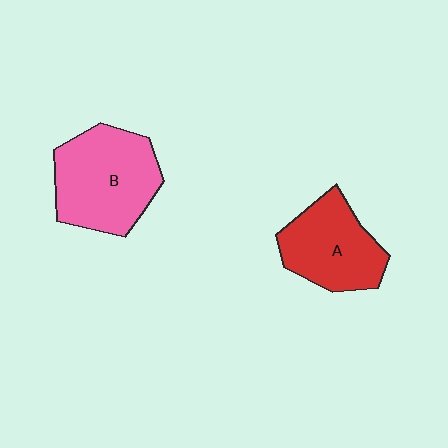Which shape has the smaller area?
Shape A (red).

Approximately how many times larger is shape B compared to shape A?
Approximately 1.3 times.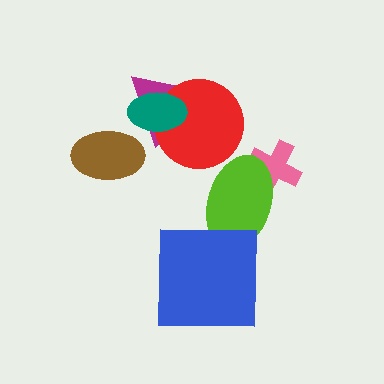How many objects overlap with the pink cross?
1 object overlaps with the pink cross.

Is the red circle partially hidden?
Yes, it is partially covered by another shape.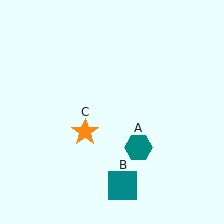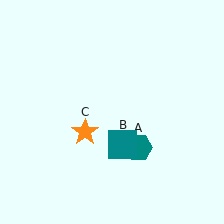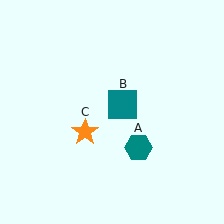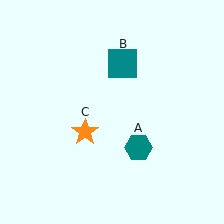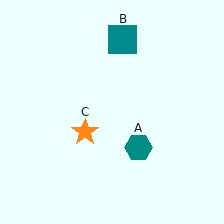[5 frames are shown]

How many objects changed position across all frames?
1 object changed position: teal square (object B).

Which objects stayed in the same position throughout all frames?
Teal hexagon (object A) and orange star (object C) remained stationary.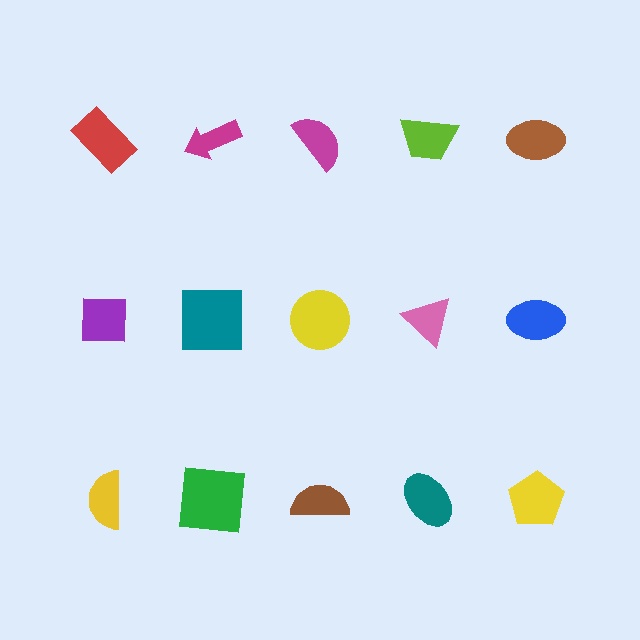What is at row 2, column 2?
A teal square.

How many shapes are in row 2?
5 shapes.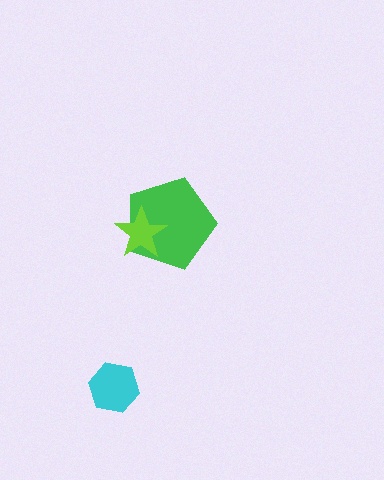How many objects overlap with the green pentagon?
1 object overlaps with the green pentagon.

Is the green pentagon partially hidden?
Yes, it is partially covered by another shape.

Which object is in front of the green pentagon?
The lime star is in front of the green pentagon.